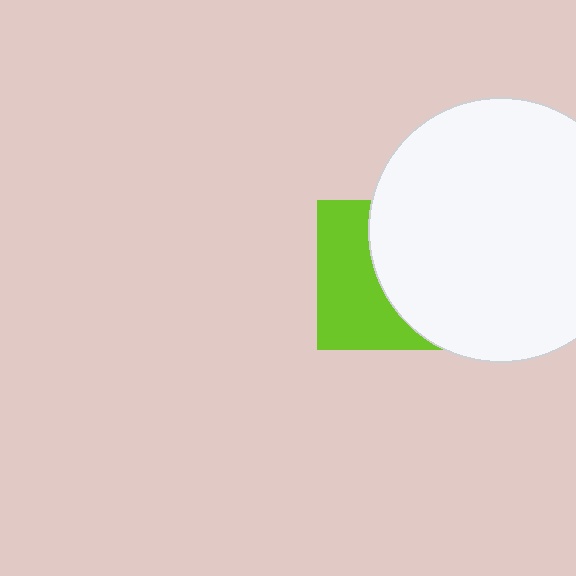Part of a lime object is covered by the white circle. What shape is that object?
It is a square.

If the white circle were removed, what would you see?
You would see the complete lime square.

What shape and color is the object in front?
The object in front is a white circle.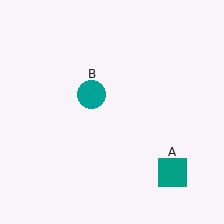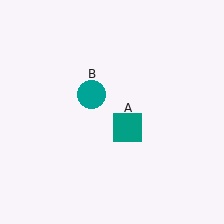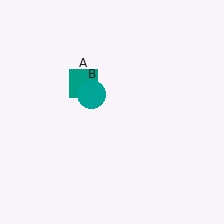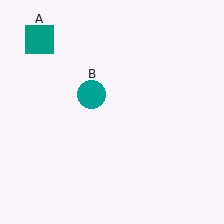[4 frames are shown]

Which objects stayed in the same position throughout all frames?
Teal circle (object B) remained stationary.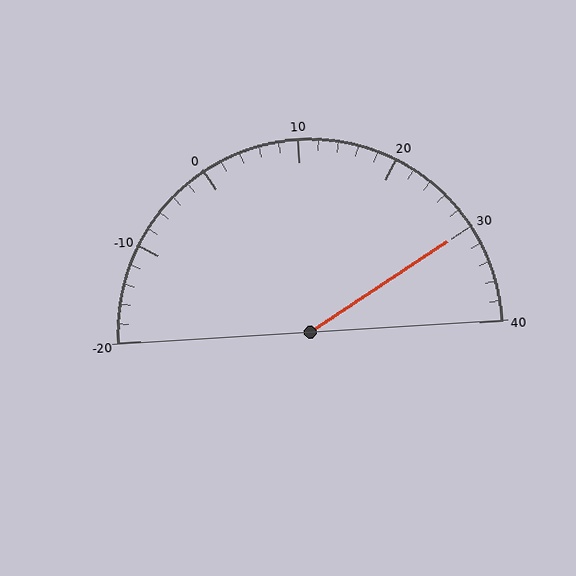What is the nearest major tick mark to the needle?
The nearest major tick mark is 30.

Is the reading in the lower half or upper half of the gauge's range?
The reading is in the upper half of the range (-20 to 40).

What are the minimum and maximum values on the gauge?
The gauge ranges from -20 to 40.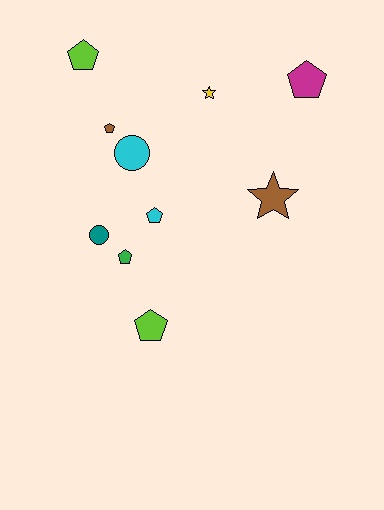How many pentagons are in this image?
There are 6 pentagons.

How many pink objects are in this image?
There are no pink objects.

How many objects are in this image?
There are 10 objects.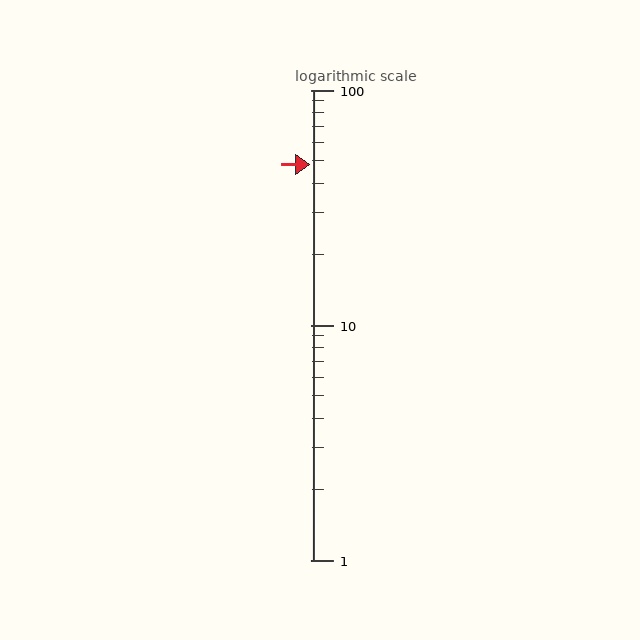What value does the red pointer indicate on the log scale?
The pointer indicates approximately 48.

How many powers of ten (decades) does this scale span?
The scale spans 2 decades, from 1 to 100.